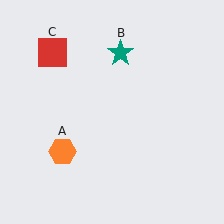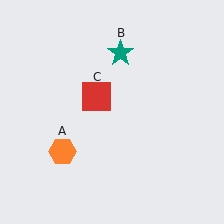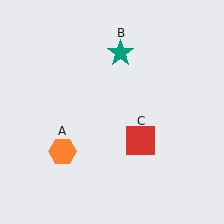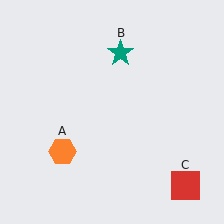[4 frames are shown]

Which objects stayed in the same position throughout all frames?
Orange hexagon (object A) and teal star (object B) remained stationary.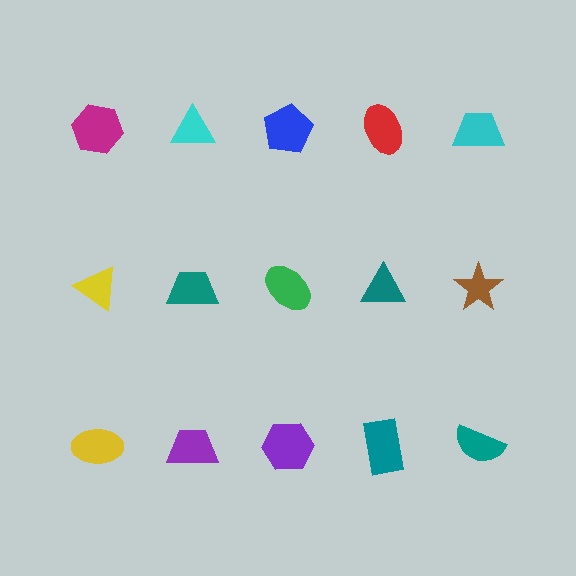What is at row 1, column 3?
A blue pentagon.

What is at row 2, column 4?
A teal triangle.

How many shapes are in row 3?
5 shapes.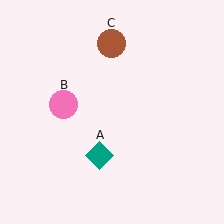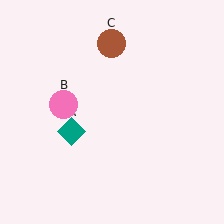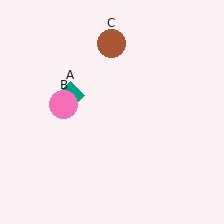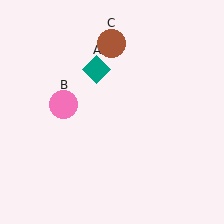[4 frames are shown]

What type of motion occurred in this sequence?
The teal diamond (object A) rotated clockwise around the center of the scene.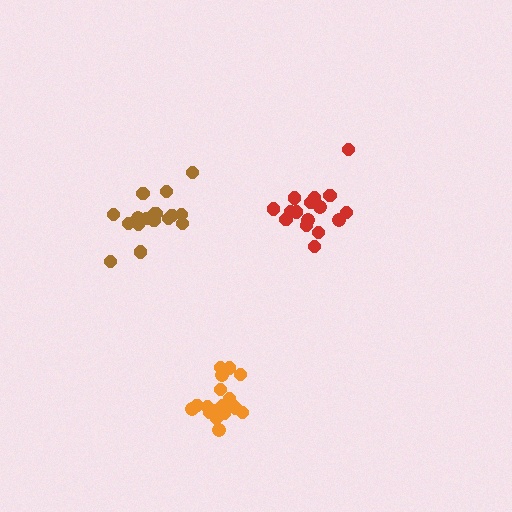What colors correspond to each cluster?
The clusters are colored: red, brown, orange.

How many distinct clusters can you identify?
There are 3 distinct clusters.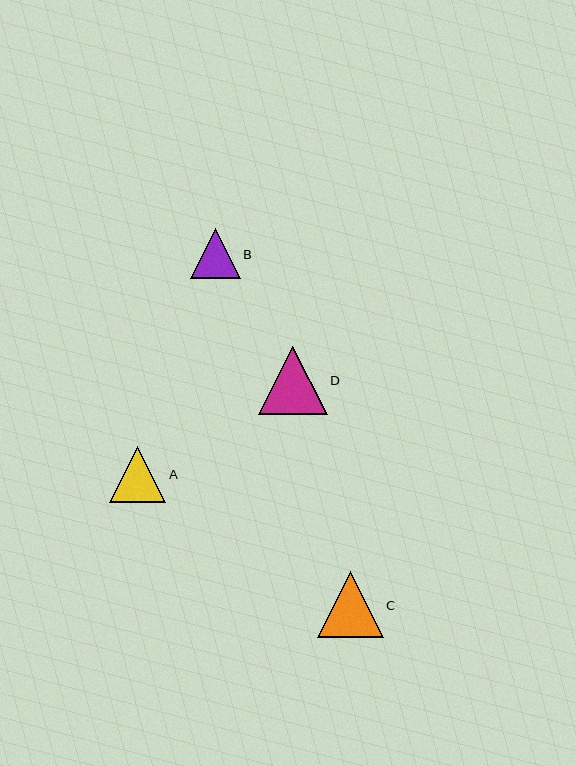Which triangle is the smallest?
Triangle B is the smallest with a size of approximately 50 pixels.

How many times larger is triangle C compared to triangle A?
Triangle C is approximately 1.2 times the size of triangle A.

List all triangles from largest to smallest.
From largest to smallest: D, C, A, B.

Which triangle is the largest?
Triangle D is the largest with a size of approximately 68 pixels.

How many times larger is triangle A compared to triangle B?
Triangle A is approximately 1.1 times the size of triangle B.